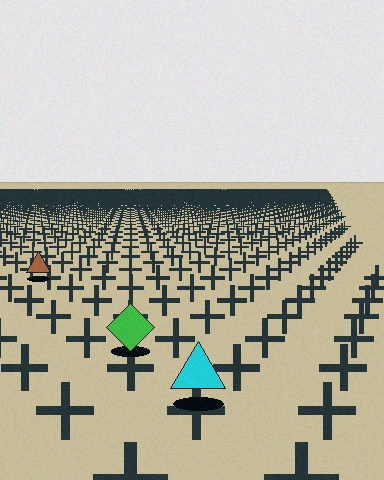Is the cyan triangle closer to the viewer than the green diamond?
Yes. The cyan triangle is closer — you can tell from the texture gradient: the ground texture is coarser near it.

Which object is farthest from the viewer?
The brown triangle is farthest from the viewer. It appears smaller and the ground texture around it is denser.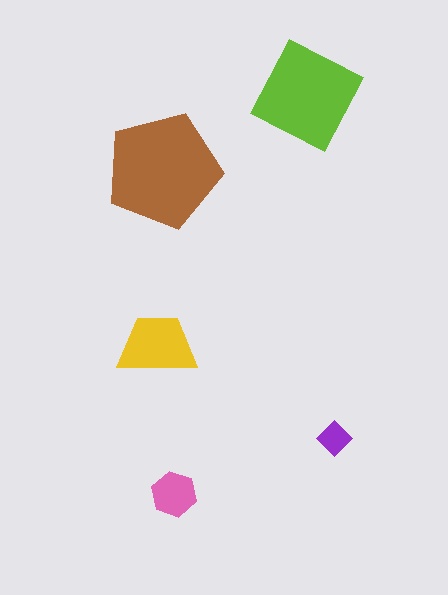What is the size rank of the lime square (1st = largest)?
2nd.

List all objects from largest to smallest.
The brown pentagon, the lime square, the yellow trapezoid, the pink hexagon, the purple diamond.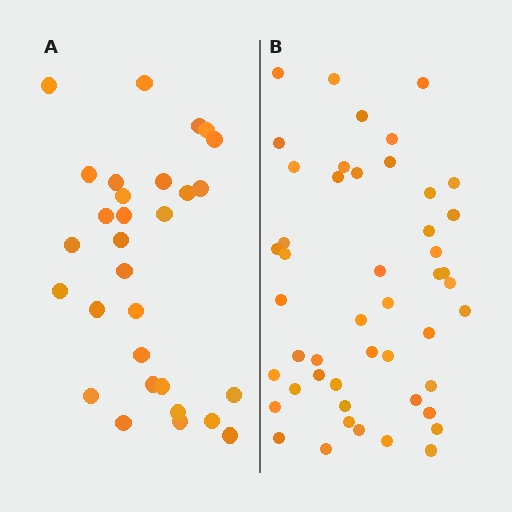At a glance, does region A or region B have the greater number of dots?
Region B (the right region) has more dots.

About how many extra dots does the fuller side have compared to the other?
Region B has approximately 20 more dots than region A.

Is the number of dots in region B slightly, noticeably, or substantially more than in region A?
Region B has substantially more. The ratio is roughly 1.6 to 1.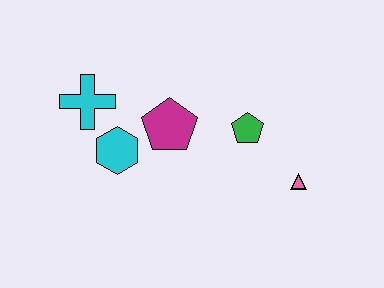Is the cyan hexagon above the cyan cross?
No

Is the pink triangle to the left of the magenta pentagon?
No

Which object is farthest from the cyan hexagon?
The pink triangle is farthest from the cyan hexagon.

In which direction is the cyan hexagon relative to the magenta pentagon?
The cyan hexagon is to the left of the magenta pentagon.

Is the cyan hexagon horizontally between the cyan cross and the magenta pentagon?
Yes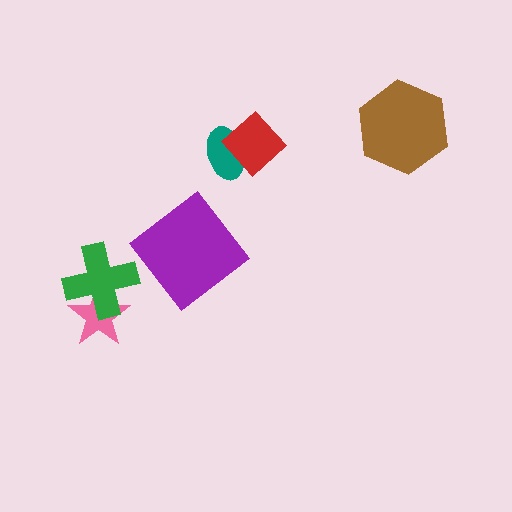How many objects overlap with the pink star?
1 object overlaps with the pink star.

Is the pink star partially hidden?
Yes, it is partially covered by another shape.